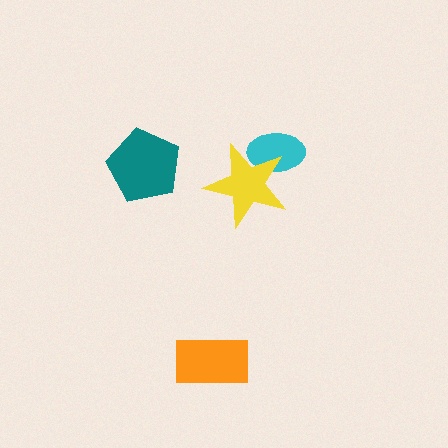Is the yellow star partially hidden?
No, no other shape covers it.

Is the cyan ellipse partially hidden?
Yes, it is partially covered by another shape.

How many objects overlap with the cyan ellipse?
1 object overlaps with the cyan ellipse.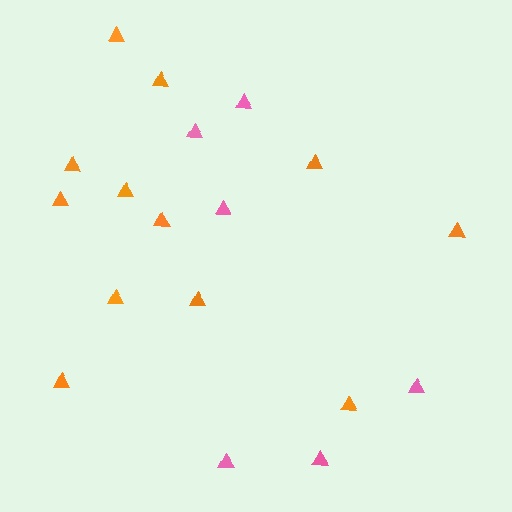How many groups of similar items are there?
There are 2 groups: one group of pink triangles (6) and one group of orange triangles (12).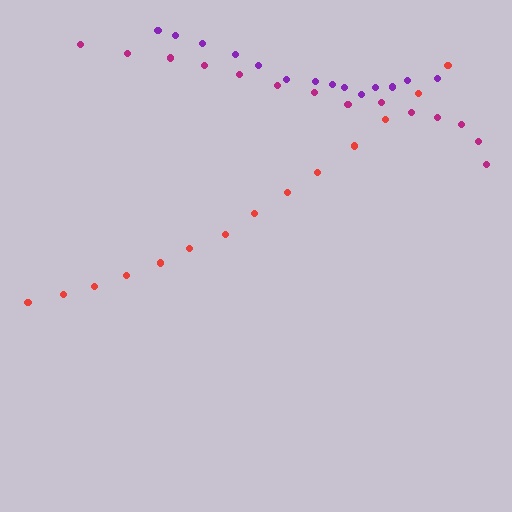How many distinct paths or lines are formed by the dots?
There are 3 distinct paths.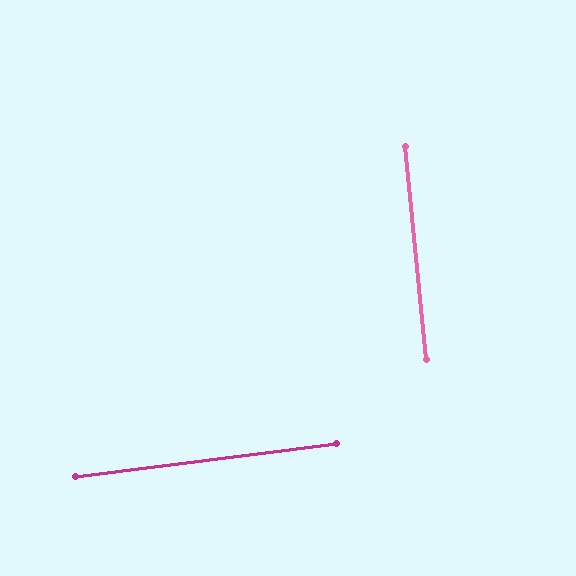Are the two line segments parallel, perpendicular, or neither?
Perpendicular — they meet at approximately 88°.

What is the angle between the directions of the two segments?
Approximately 88 degrees.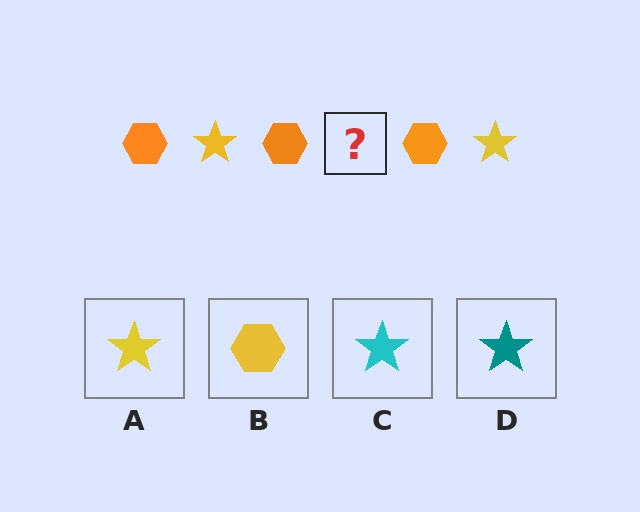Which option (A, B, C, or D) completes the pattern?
A.